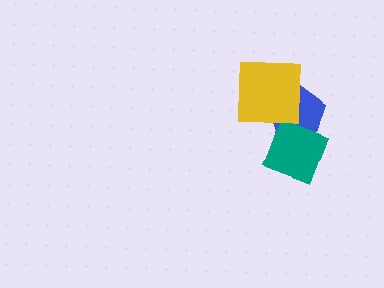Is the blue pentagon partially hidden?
Yes, it is partially covered by another shape.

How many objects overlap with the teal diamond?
1 object overlaps with the teal diamond.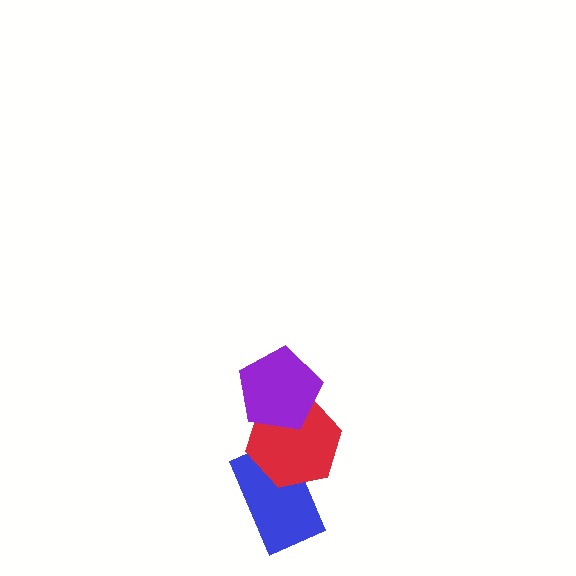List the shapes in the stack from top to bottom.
From top to bottom: the purple pentagon, the red hexagon, the blue rectangle.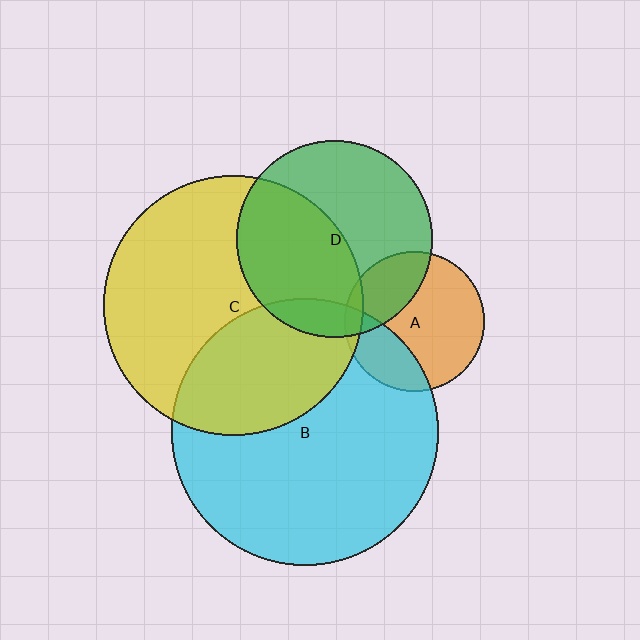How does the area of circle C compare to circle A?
Approximately 3.5 times.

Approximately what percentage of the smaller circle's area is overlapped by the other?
Approximately 5%.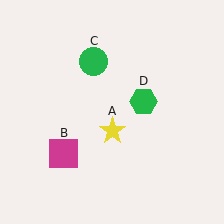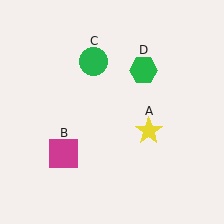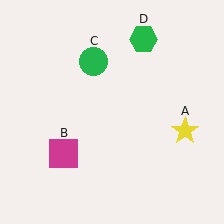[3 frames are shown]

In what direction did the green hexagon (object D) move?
The green hexagon (object D) moved up.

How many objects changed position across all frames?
2 objects changed position: yellow star (object A), green hexagon (object D).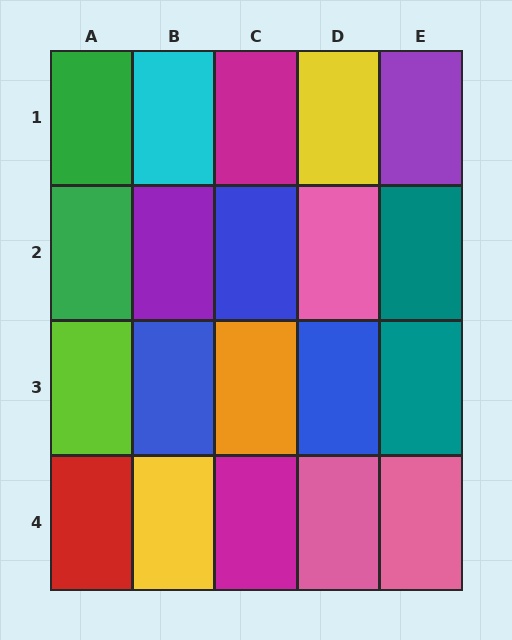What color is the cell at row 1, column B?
Cyan.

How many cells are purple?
2 cells are purple.